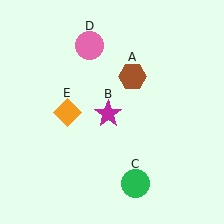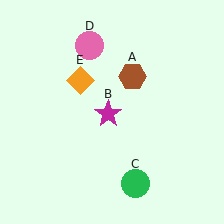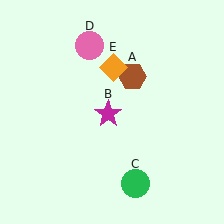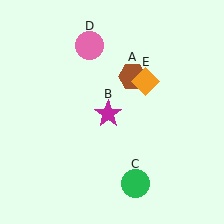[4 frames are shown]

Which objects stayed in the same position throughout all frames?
Brown hexagon (object A) and magenta star (object B) and green circle (object C) and pink circle (object D) remained stationary.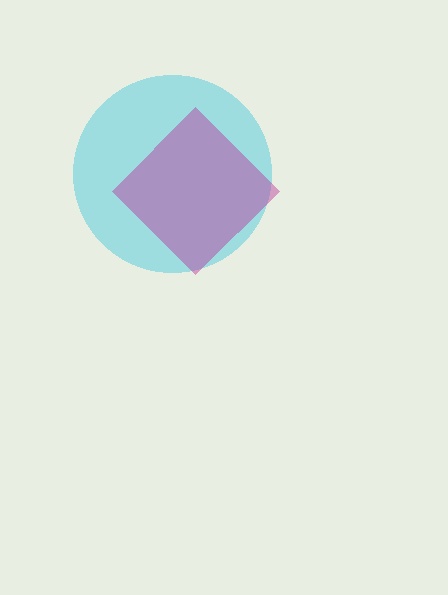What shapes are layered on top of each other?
The layered shapes are: a cyan circle, a magenta diamond.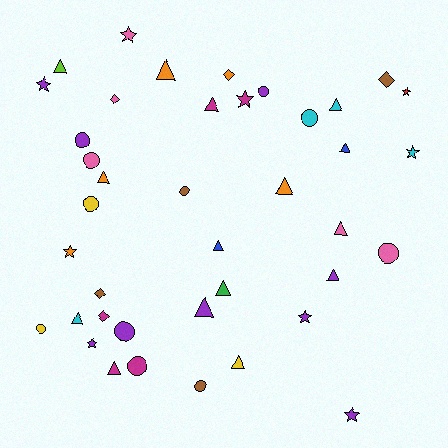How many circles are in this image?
There are 11 circles.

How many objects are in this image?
There are 40 objects.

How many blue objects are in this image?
There are 2 blue objects.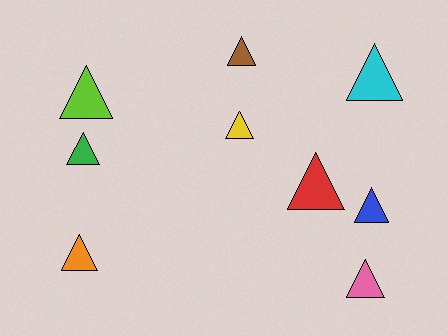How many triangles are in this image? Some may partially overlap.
There are 9 triangles.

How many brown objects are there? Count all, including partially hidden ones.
There is 1 brown object.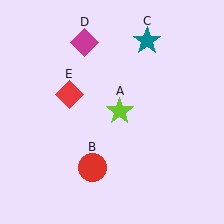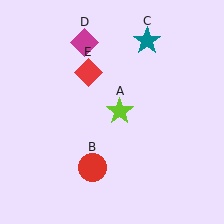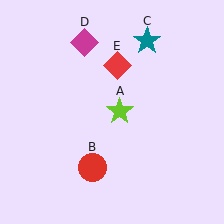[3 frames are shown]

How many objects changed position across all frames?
1 object changed position: red diamond (object E).